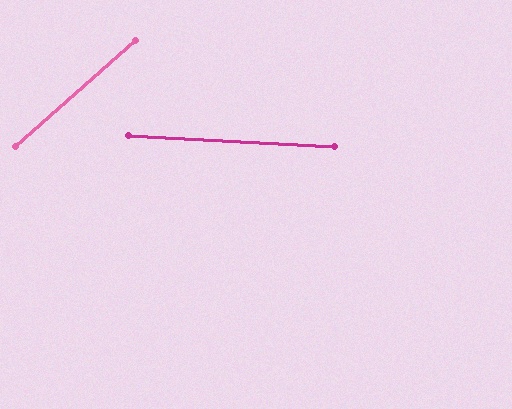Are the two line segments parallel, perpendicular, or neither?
Neither parallel nor perpendicular — they differ by about 44°.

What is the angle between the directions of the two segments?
Approximately 44 degrees.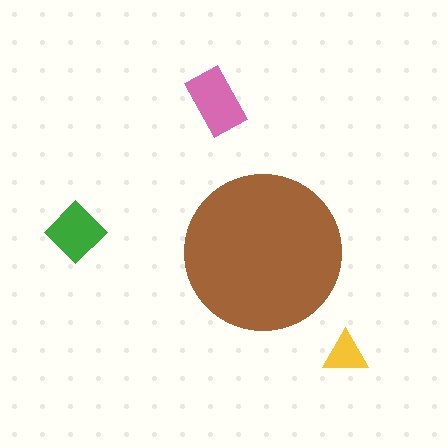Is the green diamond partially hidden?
No, the green diamond is fully visible.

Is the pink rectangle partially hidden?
No, the pink rectangle is fully visible.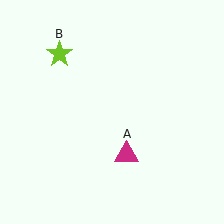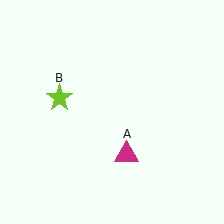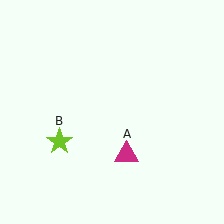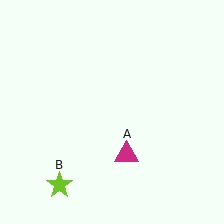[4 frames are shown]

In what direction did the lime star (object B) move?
The lime star (object B) moved down.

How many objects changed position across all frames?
1 object changed position: lime star (object B).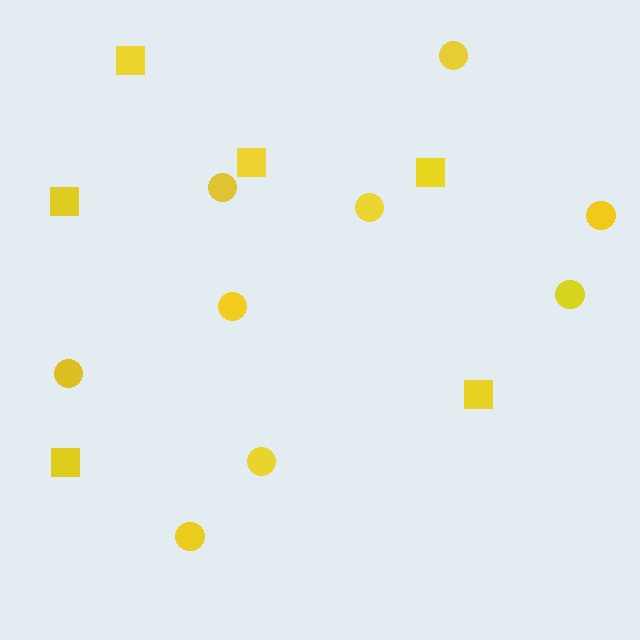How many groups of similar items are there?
There are 2 groups: one group of circles (9) and one group of squares (6).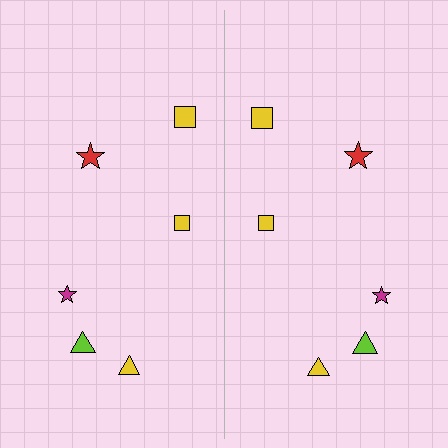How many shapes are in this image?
There are 12 shapes in this image.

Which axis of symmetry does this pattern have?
The pattern has a vertical axis of symmetry running through the center of the image.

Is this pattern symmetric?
Yes, this pattern has bilateral (reflection) symmetry.